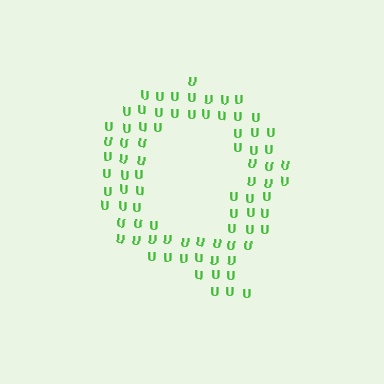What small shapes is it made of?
It is made of small letter U's.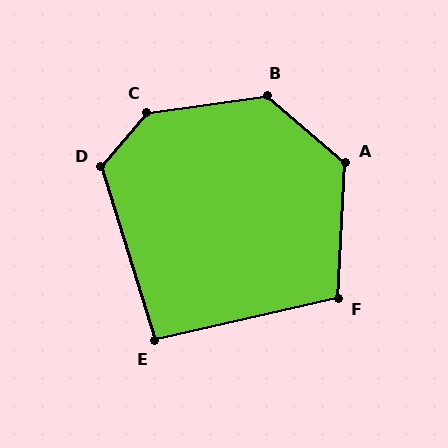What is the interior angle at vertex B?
Approximately 131 degrees (obtuse).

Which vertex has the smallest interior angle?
E, at approximately 94 degrees.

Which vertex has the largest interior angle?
C, at approximately 138 degrees.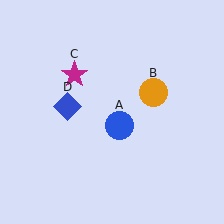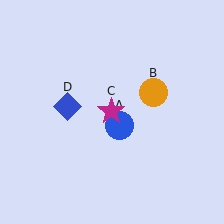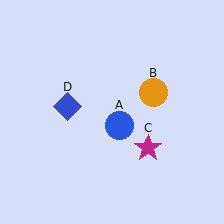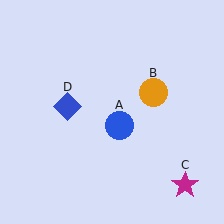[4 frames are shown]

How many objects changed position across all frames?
1 object changed position: magenta star (object C).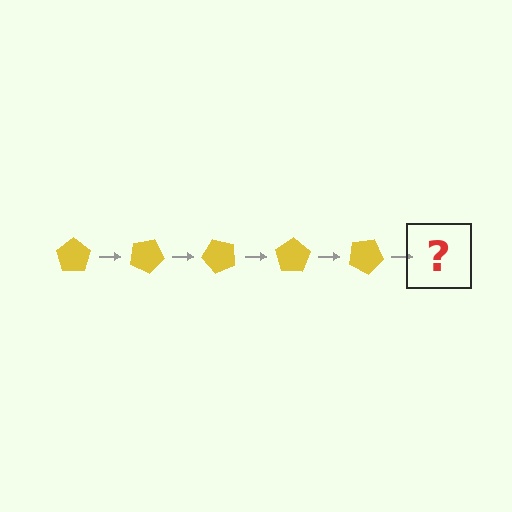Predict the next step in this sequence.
The next step is a yellow pentagon rotated 125 degrees.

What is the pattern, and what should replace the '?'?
The pattern is that the pentagon rotates 25 degrees each step. The '?' should be a yellow pentagon rotated 125 degrees.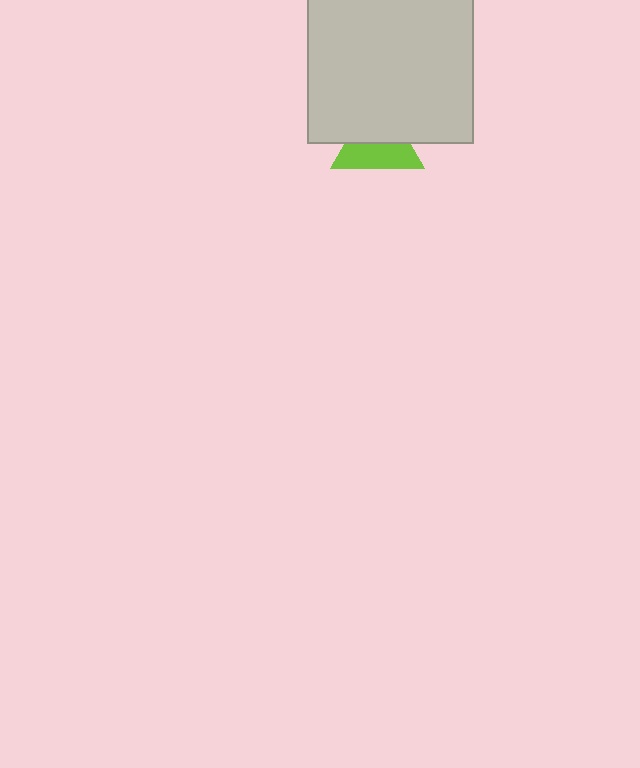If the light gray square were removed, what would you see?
You would see the complete lime triangle.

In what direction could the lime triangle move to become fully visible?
The lime triangle could move down. That would shift it out from behind the light gray square entirely.